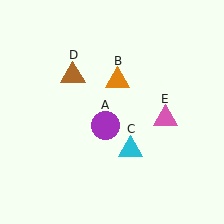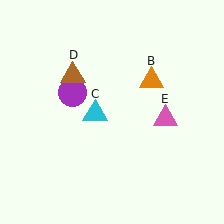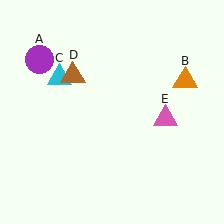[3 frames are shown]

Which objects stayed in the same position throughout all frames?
Brown triangle (object D) and pink triangle (object E) remained stationary.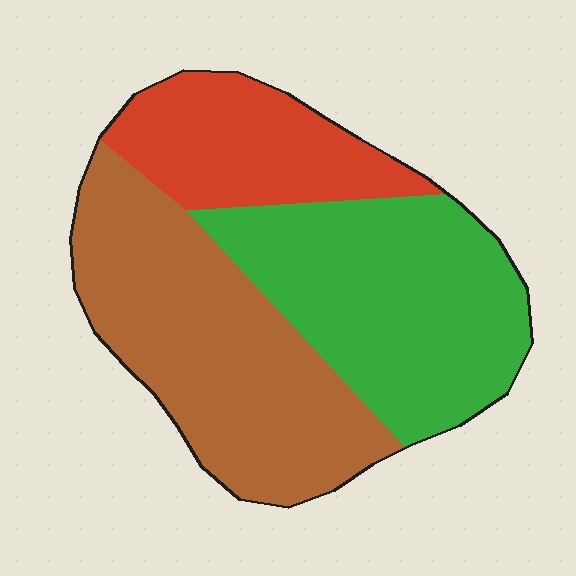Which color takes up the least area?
Red, at roughly 20%.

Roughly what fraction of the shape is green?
Green takes up between a quarter and a half of the shape.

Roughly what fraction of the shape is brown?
Brown takes up between a third and a half of the shape.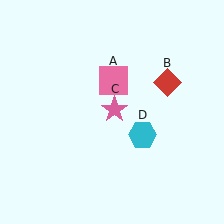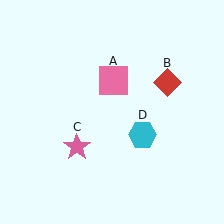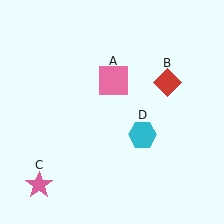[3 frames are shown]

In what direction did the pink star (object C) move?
The pink star (object C) moved down and to the left.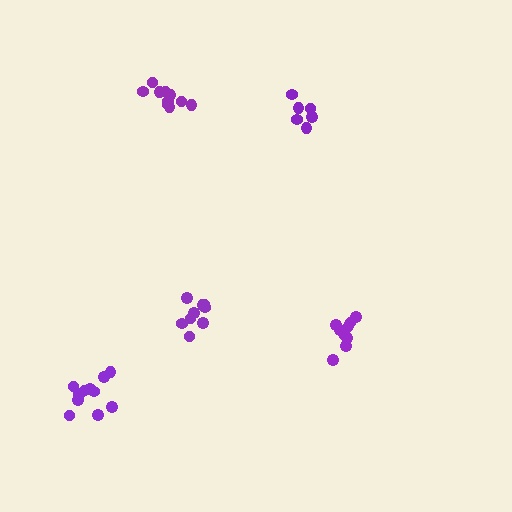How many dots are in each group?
Group 1: 6 dots, Group 2: 11 dots, Group 3: 10 dots, Group 4: 9 dots, Group 5: 9 dots (45 total).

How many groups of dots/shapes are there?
There are 5 groups.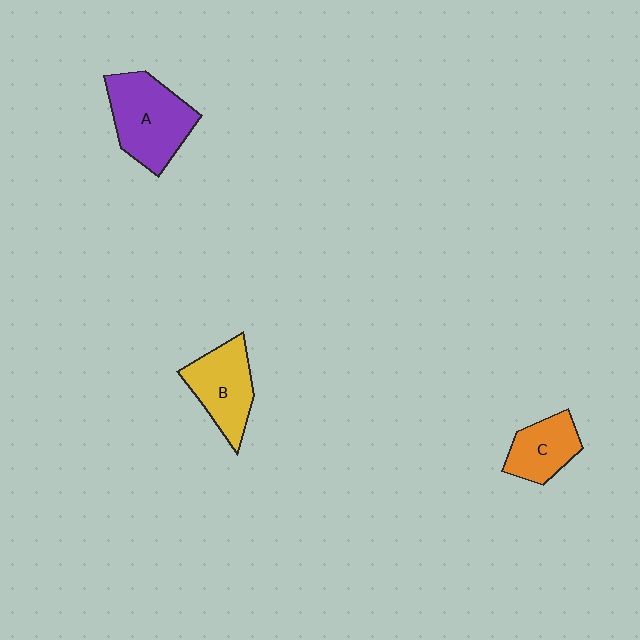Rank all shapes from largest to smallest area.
From largest to smallest: A (purple), B (yellow), C (orange).